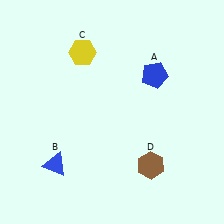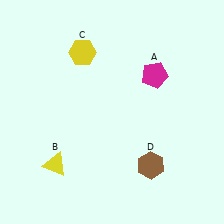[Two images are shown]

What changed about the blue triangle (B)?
In Image 1, B is blue. In Image 2, it changed to yellow.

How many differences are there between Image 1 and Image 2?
There are 2 differences between the two images.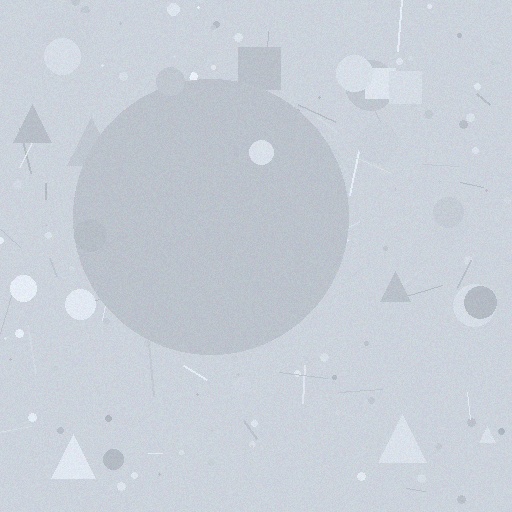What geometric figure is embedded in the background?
A circle is embedded in the background.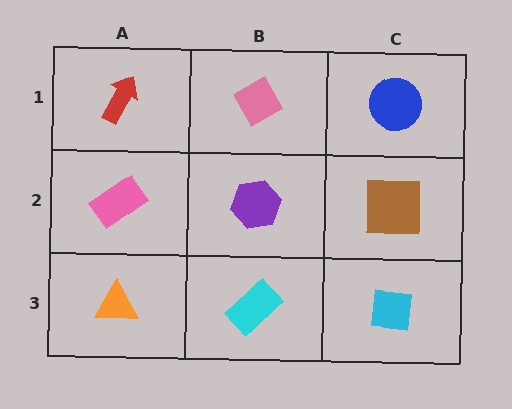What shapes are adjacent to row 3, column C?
A brown square (row 2, column C), a cyan rectangle (row 3, column B).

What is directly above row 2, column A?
A red arrow.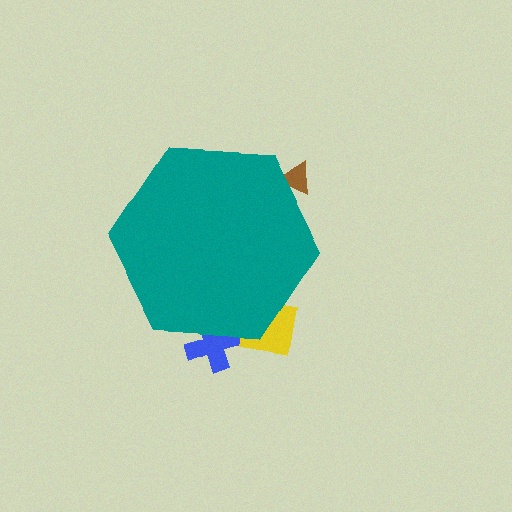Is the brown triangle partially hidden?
Yes, the brown triangle is partially hidden behind the teal hexagon.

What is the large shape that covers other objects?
A teal hexagon.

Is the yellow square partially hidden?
Yes, the yellow square is partially hidden behind the teal hexagon.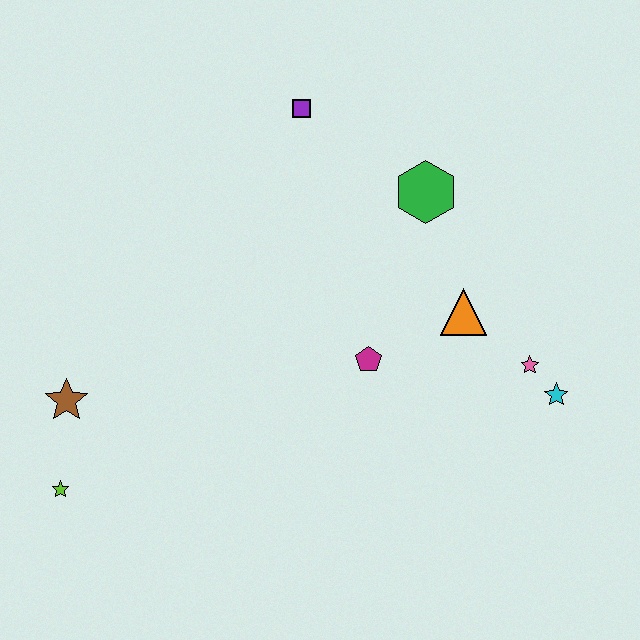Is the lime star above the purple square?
No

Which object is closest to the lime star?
The brown star is closest to the lime star.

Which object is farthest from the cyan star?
The lime star is farthest from the cyan star.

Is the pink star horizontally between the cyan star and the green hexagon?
Yes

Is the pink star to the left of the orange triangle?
No